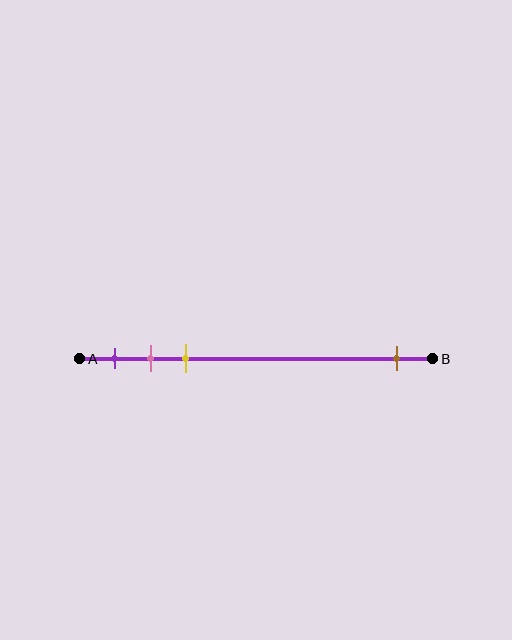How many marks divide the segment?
There are 4 marks dividing the segment.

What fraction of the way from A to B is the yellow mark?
The yellow mark is approximately 30% (0.3) of the way from A to B.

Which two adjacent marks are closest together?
The pink and yellow marks are the closest adjacent pair.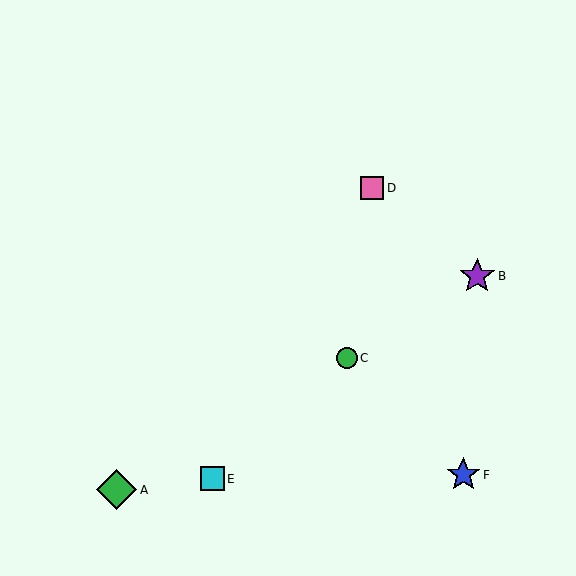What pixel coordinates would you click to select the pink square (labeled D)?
Click at (372, 188) to select the pink square D.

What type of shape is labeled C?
Shape C is a green circle.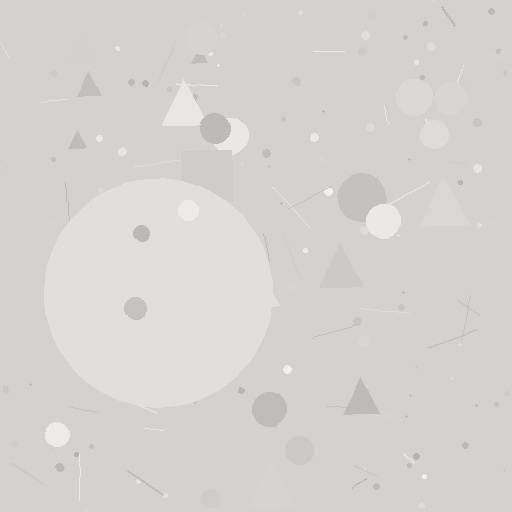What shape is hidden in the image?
A circle is hidden in the image.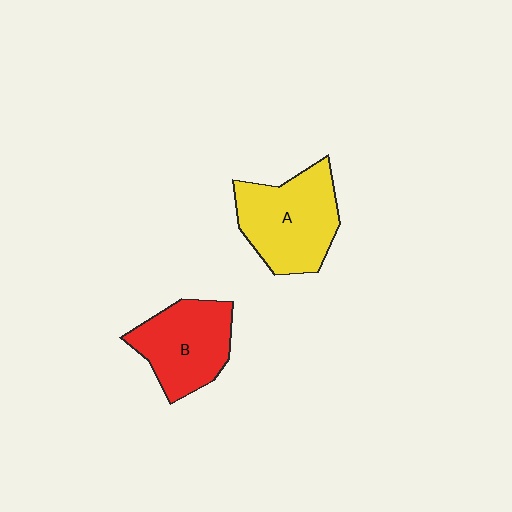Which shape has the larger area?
Shape A (yellow).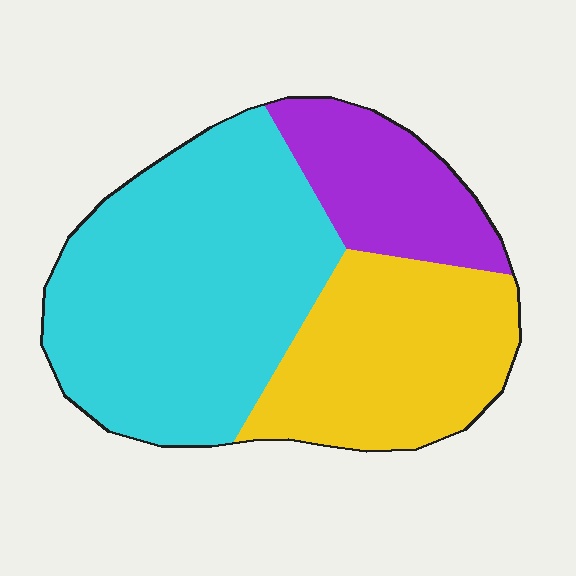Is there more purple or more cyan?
Cyan.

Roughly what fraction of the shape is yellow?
Yellow covers roughly 30% of the shape.